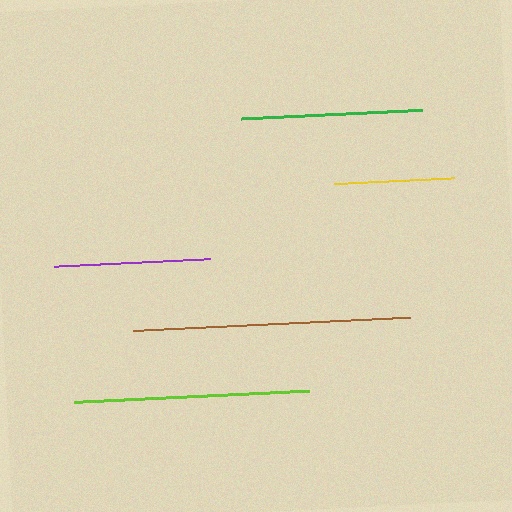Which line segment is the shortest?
The yellow line is the shortest at approximately 121 pixels.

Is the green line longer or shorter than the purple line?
The green line is longer than the purple line.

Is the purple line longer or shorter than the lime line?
The lime line is longer than the purple line.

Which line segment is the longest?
The brown line is the longest at approximately 277 pixels.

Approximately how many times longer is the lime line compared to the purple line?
The lime line is approximately 1.5 times the length of the purple line.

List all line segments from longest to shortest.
From longest to shortest: brown, lime, green, purple, yellow.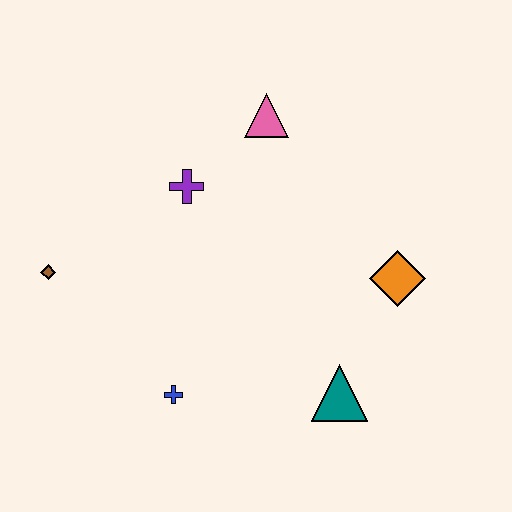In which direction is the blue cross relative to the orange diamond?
The blue cross is to the left of the orange diamond.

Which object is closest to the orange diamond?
The teal triangle is closest to the orange diamond.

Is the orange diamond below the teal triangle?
No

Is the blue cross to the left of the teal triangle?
Yes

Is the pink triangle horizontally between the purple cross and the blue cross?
No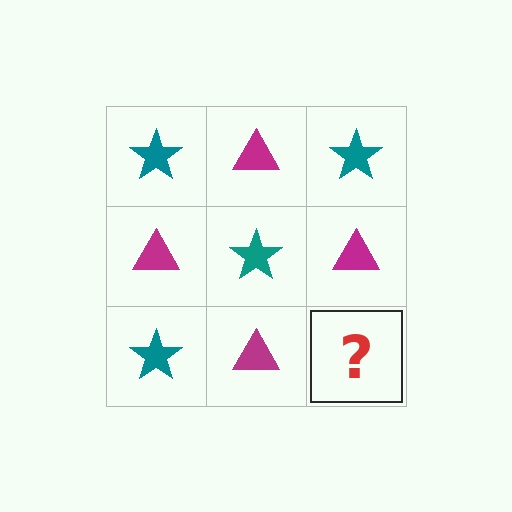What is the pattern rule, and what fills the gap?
The rule is that it alternates teal star and magenta triangle in a checkerboard pattern. The gap should be filled with a teal star.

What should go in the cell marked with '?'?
The missing cell should contain a teal star.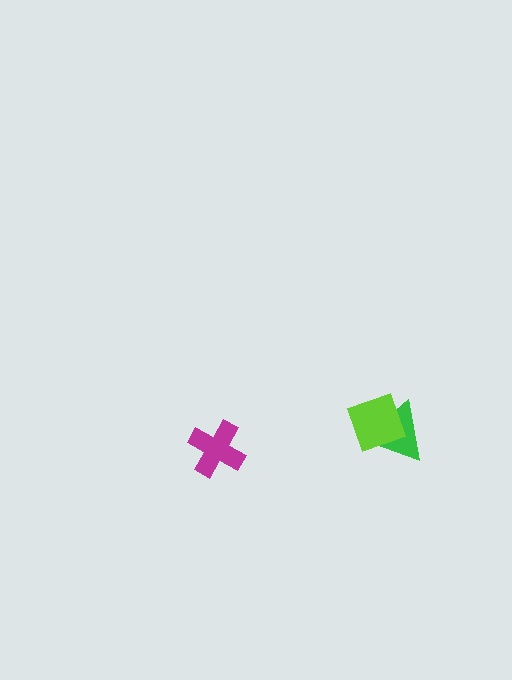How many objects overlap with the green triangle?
1 object overlaps with the green triangle.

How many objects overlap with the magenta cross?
0 objects overlap with the magenta cross.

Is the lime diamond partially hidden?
No, no other shape covers it.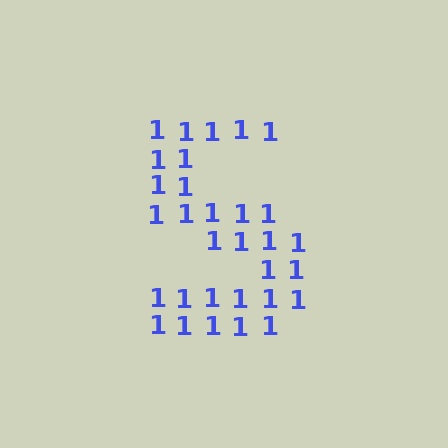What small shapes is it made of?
It is made of small digit 1's.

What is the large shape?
The large shape is the letter S.